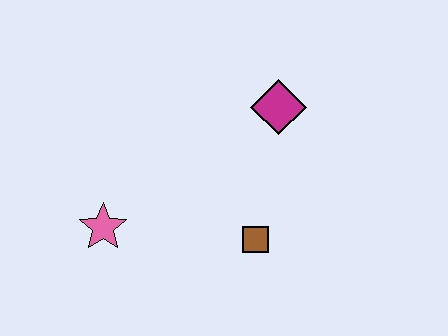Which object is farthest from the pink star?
The magenta diamond is farthest from the pink star.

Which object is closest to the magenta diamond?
The brown square is closest to the magenta diamond.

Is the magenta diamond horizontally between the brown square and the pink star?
No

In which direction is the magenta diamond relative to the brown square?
The magenta diamond is above the brown square.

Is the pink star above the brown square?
Yes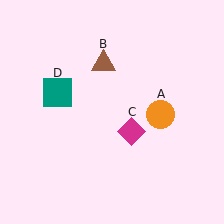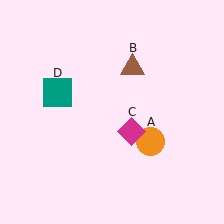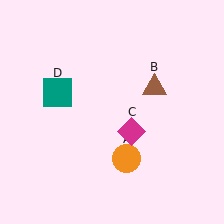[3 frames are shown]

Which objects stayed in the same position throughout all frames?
Magenta diamond (object C) and teal square (object D) remained stationary.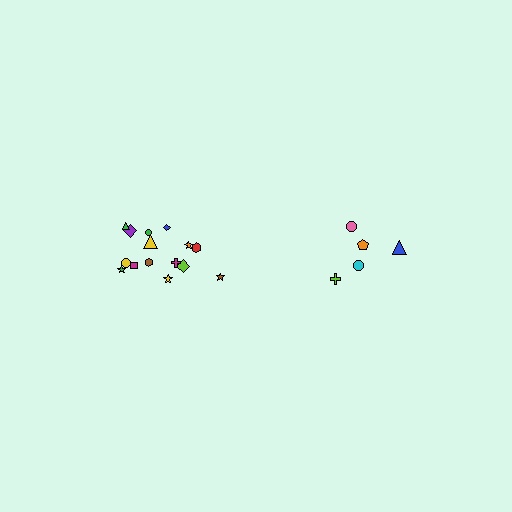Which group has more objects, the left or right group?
The left group.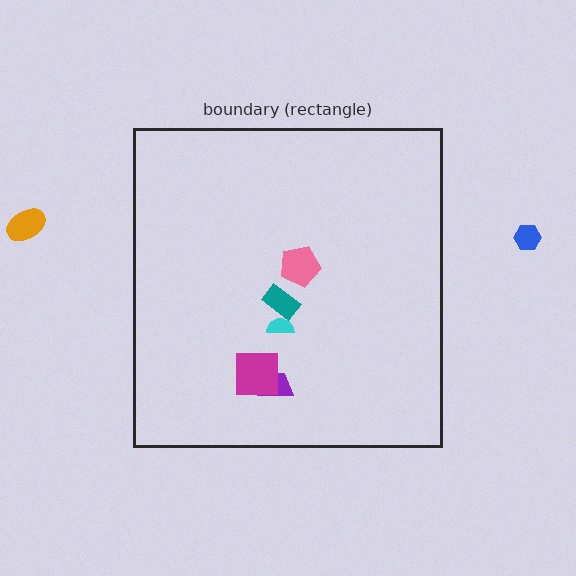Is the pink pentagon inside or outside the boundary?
Inside.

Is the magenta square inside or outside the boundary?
Inside.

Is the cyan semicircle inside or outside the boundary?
Inside.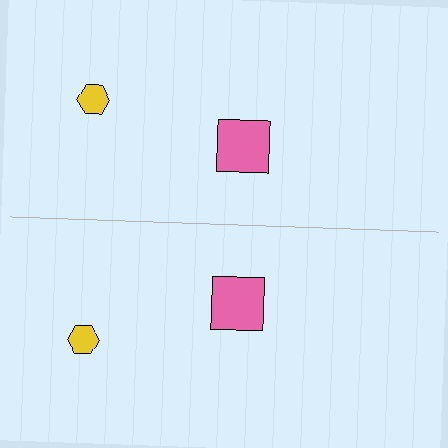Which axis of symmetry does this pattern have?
The pattern has a horizontal axis of symmetry running through the center of the image.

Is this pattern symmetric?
Yes, this pattern has bilateral (reflection) symmetry.